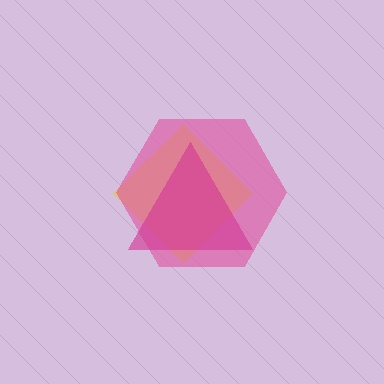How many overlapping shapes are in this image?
There are 3 overlapping shapes in the image.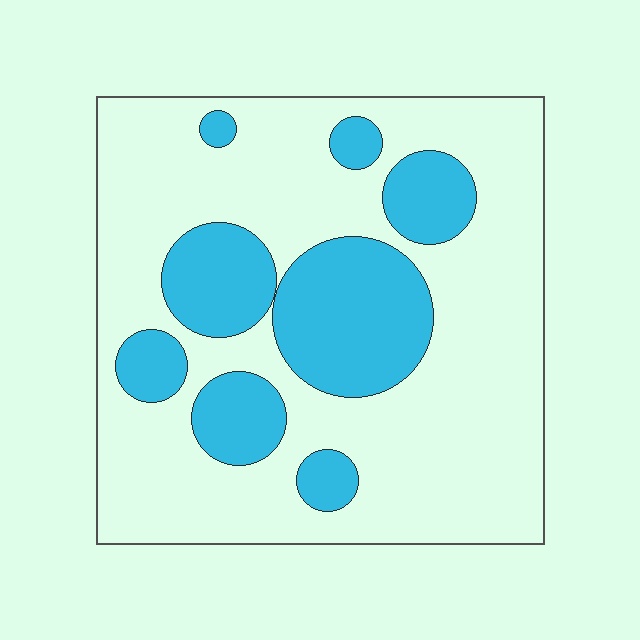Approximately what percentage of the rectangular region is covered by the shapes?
Approximately 30%.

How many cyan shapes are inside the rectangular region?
8.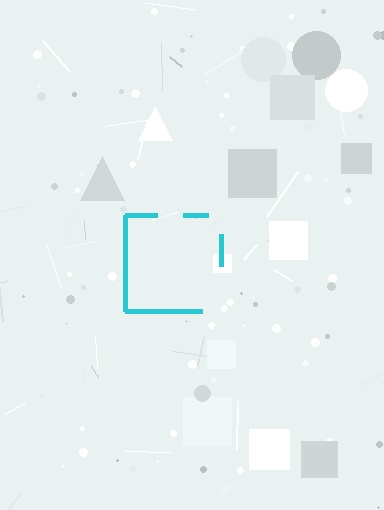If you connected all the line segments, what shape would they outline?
They would outline a square.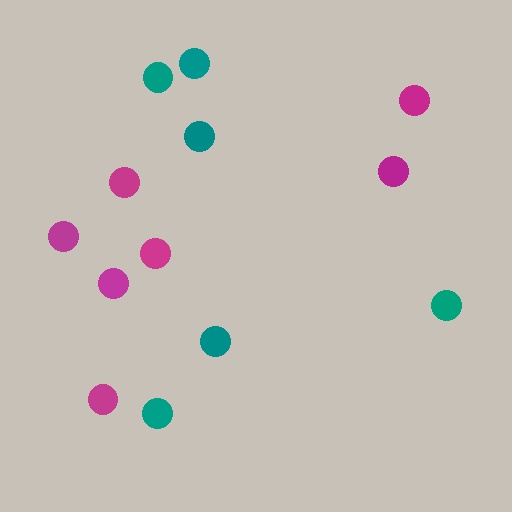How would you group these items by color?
There are 2 groups: one group of magenta circles (7) and one group of teal circles (6).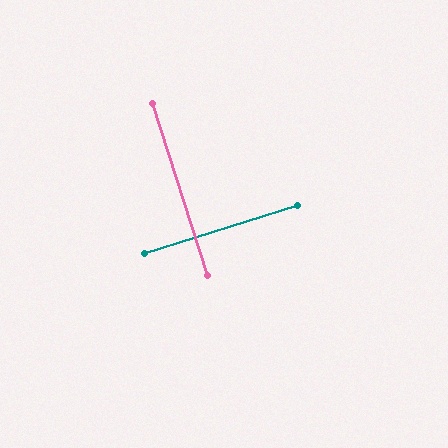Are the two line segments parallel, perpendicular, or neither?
Perpendicular — they meet at approximately 90°.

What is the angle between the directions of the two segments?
Approximately 90 degrees.